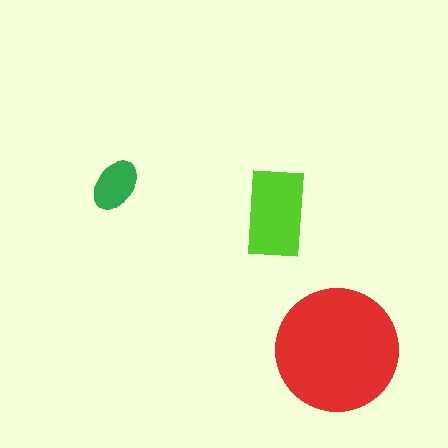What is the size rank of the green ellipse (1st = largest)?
3rd.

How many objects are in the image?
There are 3 objects in the image.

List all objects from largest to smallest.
The red circle, the lime rectangle, the green ellipse.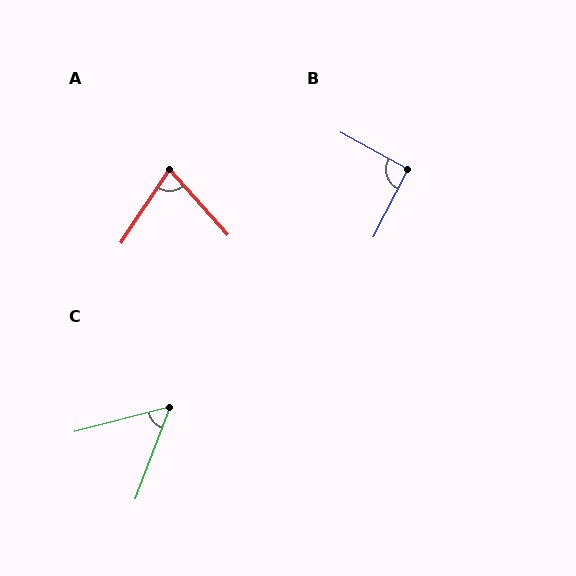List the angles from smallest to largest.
C (55°), A (75°), B (92°).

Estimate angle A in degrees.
Approximately 75 degrees.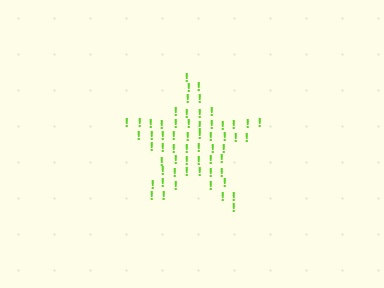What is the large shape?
The large shape is a star.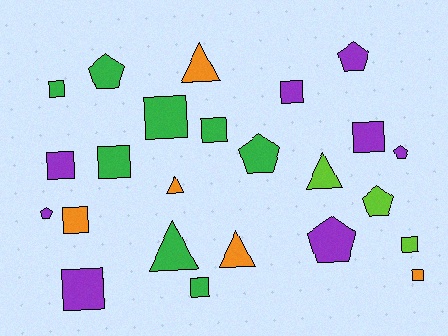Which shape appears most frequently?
Square, with 12 objects.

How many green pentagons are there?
There are 2 green pentagons.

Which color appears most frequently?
Green, with 8 objects.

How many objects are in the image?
There are 24 objects.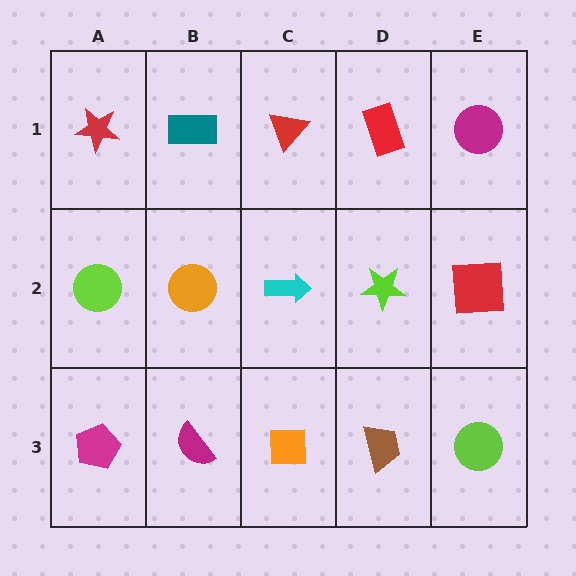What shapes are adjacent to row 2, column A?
A red star (row 1, column A), a magenta pentagon (row 3, column A), an orange circle (row 2, column B).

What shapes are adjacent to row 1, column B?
An orange circle (row 2, column B), a red star (row 1, column A), a red triangle (row 1, column C).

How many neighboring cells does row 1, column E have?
2.